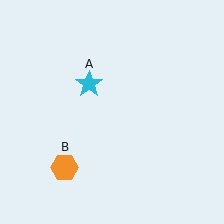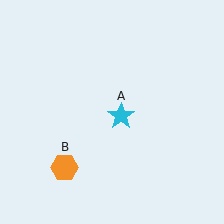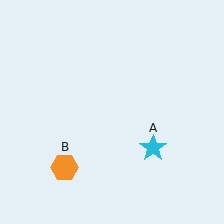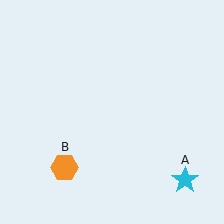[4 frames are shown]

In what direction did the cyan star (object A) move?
The cyan star (object A) moved down and to the right.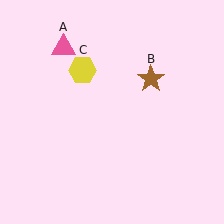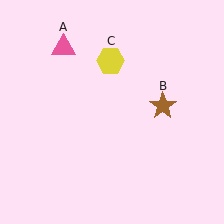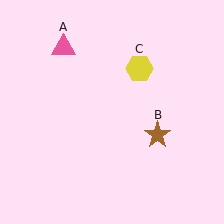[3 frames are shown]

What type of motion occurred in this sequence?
The brown star (object B), yellow hexagon (object C) rotated clockwise around the center of the scene.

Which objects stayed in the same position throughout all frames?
Pink triangle (object A) remained stationary.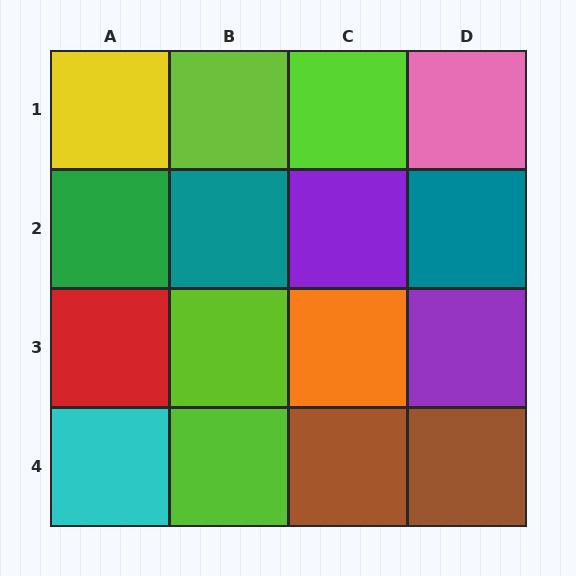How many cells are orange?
1 cell is orange.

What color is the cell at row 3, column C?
Orange.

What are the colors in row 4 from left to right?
Cyan, lime, brown, brown.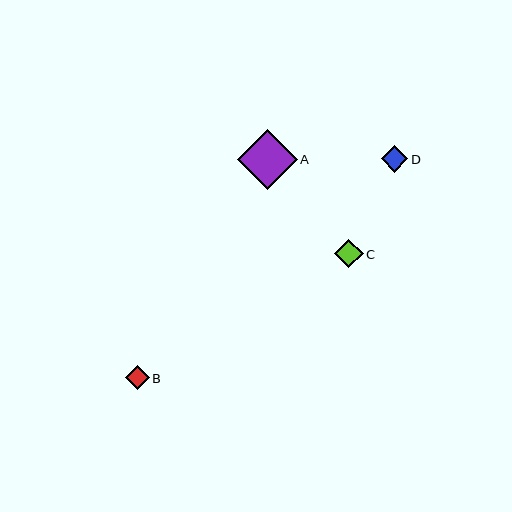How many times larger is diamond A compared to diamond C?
Diamond A is approximately 2.1 times the size of diamond C.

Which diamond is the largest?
Diamond A is the largest with a size of approximately 60 pixels.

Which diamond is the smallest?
Diamond B is the smallest with a size of approximately 24 pixels.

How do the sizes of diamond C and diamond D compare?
Diamond C and diamond D are approximately the same size.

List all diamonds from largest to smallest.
From largest to smallest: A, C, D, B.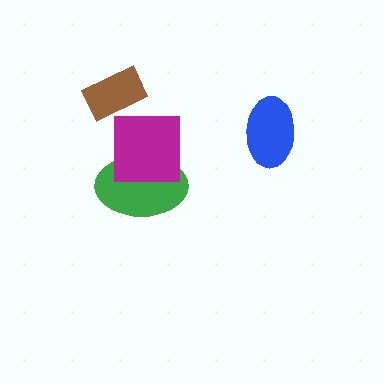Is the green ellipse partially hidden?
Yes, it is partially covered by another shape.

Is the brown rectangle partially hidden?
No, no other shape covers it.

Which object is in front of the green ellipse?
The magenta square is in front of the green ellipse.